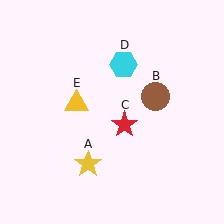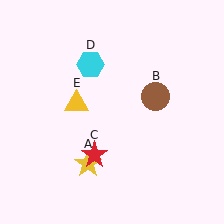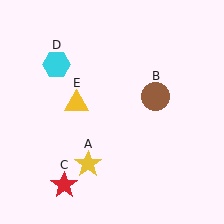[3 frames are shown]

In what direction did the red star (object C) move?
The red star (object C) moved down and to the left.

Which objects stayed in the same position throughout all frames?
Yellow star (object A) and brown circle (object B) and yellow triangle (object E) remained stationary.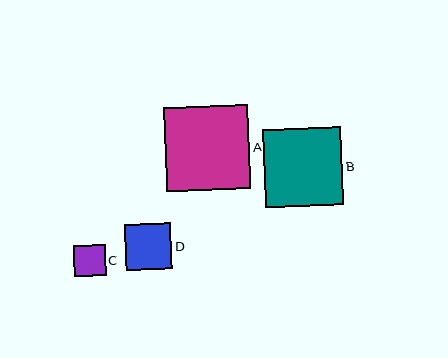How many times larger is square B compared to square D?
Square B is approximately 1.7 times the size of square D.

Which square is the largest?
Square A is the largest with a size of approximately 84 pixels.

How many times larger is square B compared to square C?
Square B is approximately 2.5 times the size of square C.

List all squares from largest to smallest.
From largest to smallest: A, B, D, C.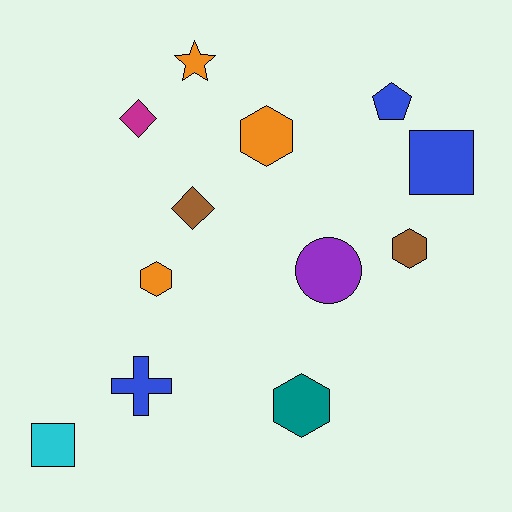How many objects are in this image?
There are 12 objects.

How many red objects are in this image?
There are no red objects.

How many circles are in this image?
There is 1 circle.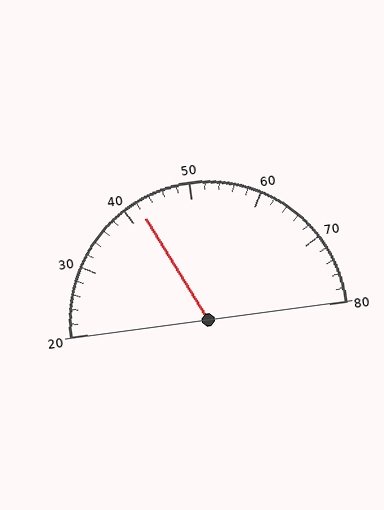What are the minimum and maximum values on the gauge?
The gauge ranges from 20 to 80.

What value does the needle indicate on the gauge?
The needle indicates approximately 42.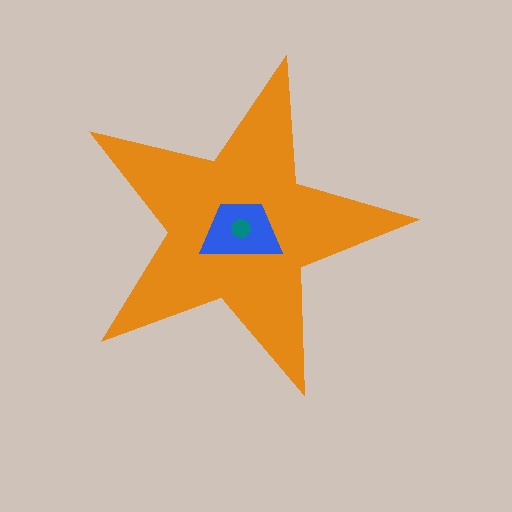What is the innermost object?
The teal hexagon.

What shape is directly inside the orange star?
The blue trapezoid.